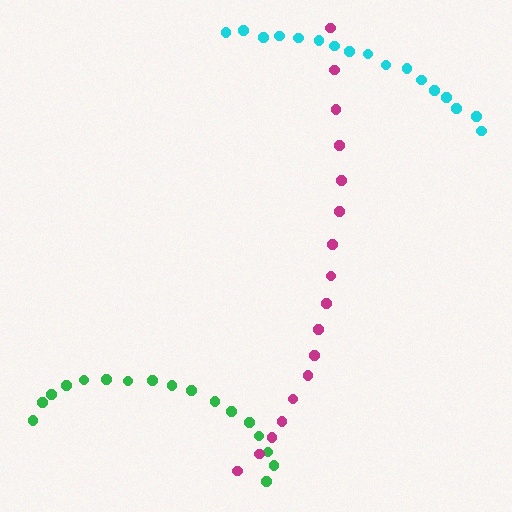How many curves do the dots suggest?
There are 3 distinct paths.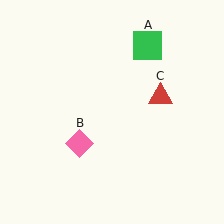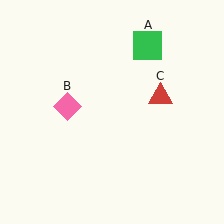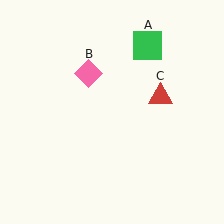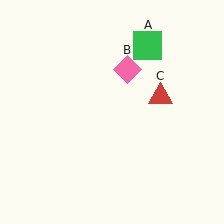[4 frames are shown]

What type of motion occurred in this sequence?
The pink diamond (object B) rotated clockwise around the center of the scene.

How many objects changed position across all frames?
1 object changed position: pink diamond (object B).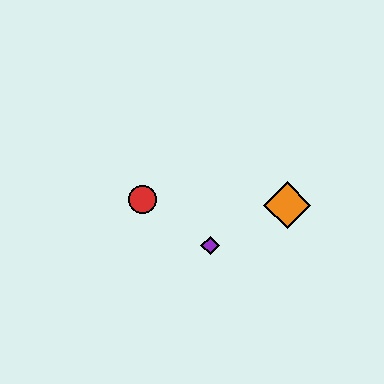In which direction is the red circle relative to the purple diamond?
The red circle is to the left of the purple diamond.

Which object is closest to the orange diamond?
The purple diamond is closest to the orange diamond.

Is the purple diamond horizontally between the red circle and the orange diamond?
Yes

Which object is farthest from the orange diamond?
The red circle is farthest from the orange diamond.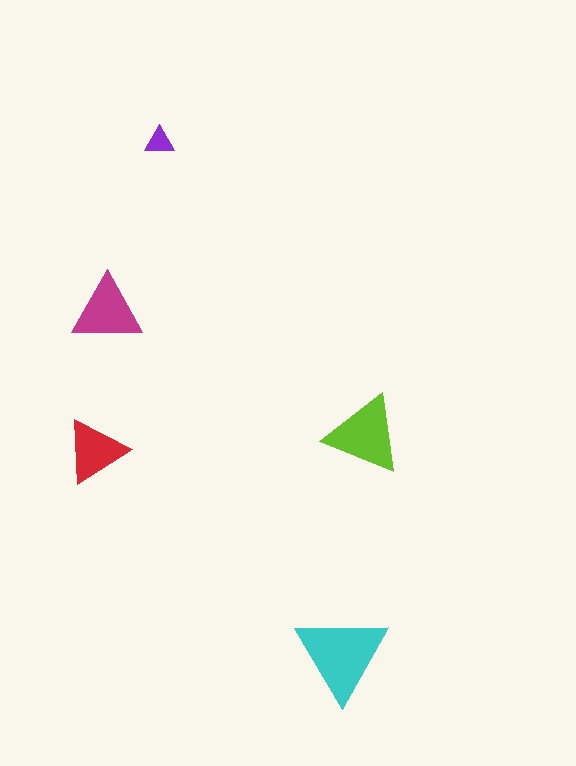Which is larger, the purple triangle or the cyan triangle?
The cyan one.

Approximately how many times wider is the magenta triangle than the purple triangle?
About 2.5 times wider.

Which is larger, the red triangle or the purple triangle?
The red one.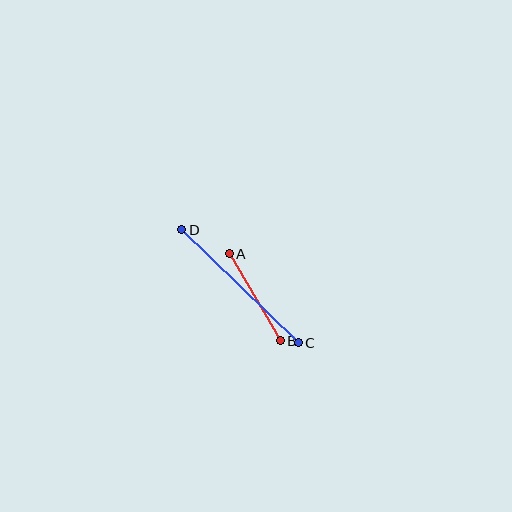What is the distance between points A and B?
The distance is approximately 101 pixels.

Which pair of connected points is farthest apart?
Points C and D are farthest apart.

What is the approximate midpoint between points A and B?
The midpoint is at approximately (255, 297) pixels.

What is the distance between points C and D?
The distance is approximately 162 pixels.